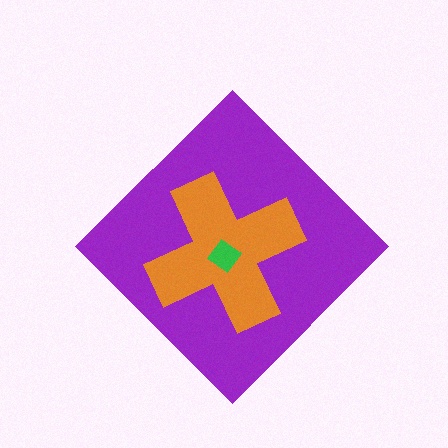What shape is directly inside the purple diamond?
The orange cross.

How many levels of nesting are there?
3.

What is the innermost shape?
The green diamond.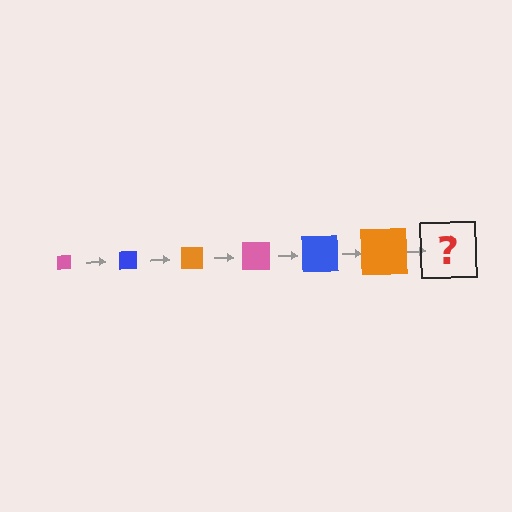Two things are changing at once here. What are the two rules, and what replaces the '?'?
The two rules are that the square grows larger each step and the color cycles through pink, blue, and orange. The '?' should be a pink square, larger than the previous one.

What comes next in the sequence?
The next element should be a pink square, larger than the previous one.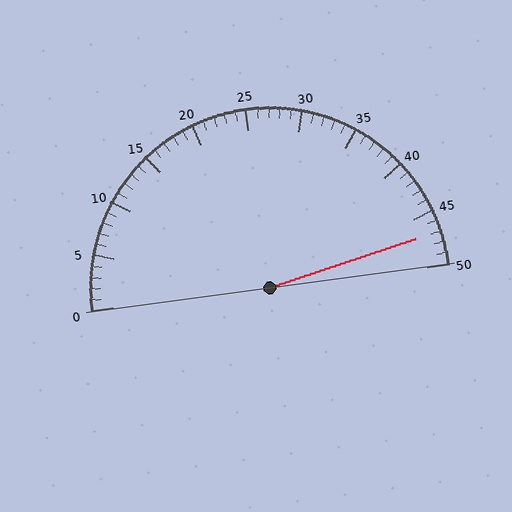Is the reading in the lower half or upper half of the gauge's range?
The reading is in the upper half of the range (0 to 50).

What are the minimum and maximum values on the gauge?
The gauge ranges from 0 to 50.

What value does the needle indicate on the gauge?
The needle indicates approximately 47.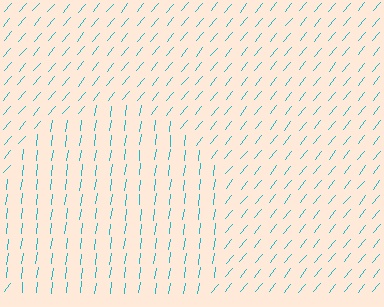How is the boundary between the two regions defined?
The boundary is defined purely by a change in line orientation (approximately 32 degrees difference). All lines are the same color and thickness.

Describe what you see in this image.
The image is filled with small cyan line segments. A circle region in the image has lines oriented differently from the surrounding lines, creating a visible texture boundary.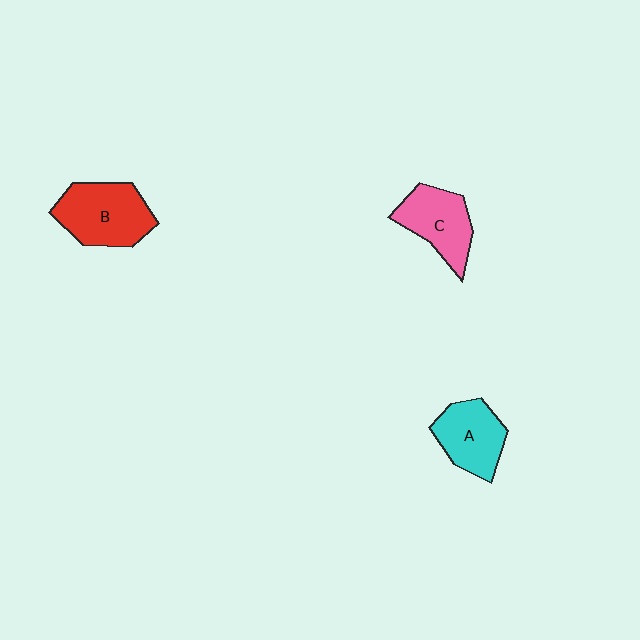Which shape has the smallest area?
Shape A (cyan).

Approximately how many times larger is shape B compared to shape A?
Approximately 1.3 times.